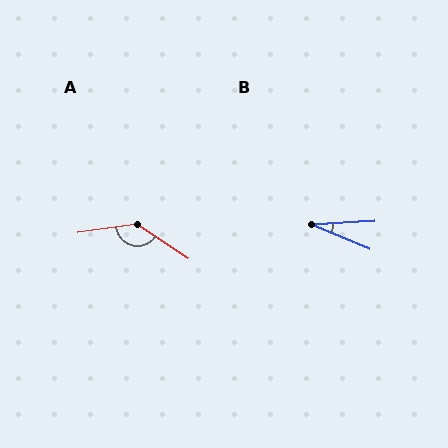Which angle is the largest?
A, at approximately 139 degrees.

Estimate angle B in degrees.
Approximately 26 degrees.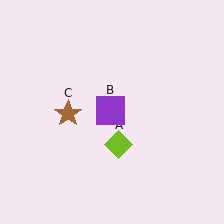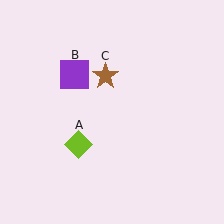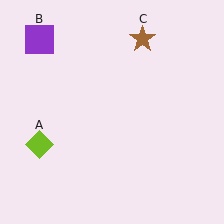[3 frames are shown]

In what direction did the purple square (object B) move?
The purple square (object B) moved up and to the left.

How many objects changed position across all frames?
3 objects changed position: lime diamond (object A), purple square (object B), brown star (object C).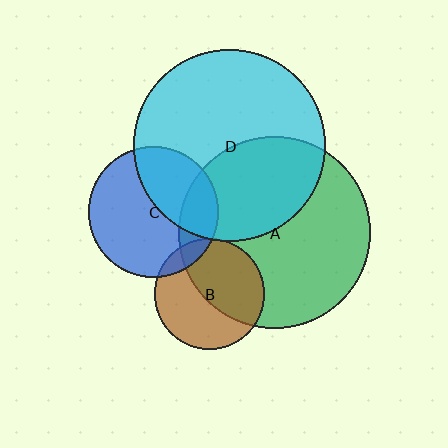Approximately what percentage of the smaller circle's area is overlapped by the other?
Approximately 20%.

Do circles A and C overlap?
Yes.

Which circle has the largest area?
Circle A (green).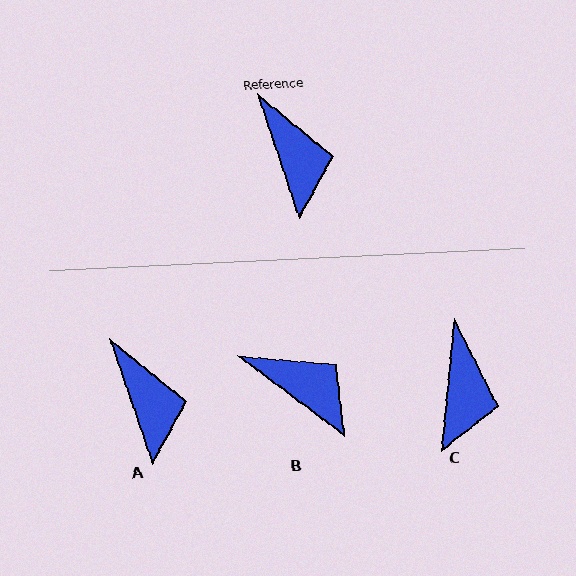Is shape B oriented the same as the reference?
No, it is off by about 34 degrees.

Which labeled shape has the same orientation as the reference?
A.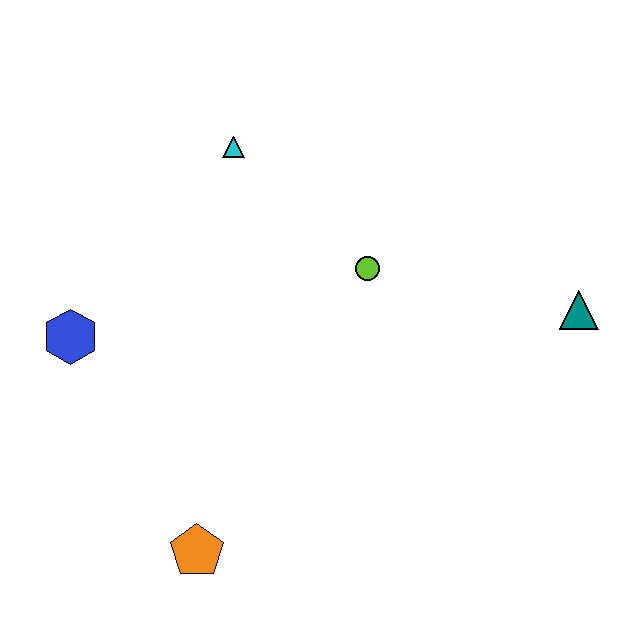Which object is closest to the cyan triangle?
The lime circle is closest to the cyan triangle.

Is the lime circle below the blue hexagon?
No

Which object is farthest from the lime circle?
The orange pentagon is farthest from the lime circle.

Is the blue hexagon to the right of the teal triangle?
No